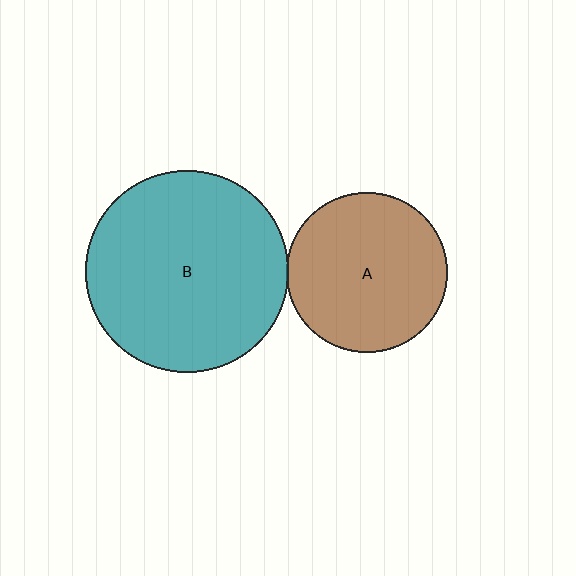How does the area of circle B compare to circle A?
Approximately 1.6 times.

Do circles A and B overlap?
Yes.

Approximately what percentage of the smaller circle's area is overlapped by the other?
Approximately 5%.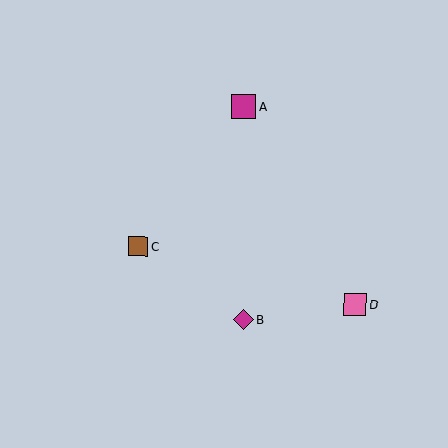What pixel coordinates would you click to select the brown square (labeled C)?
Click at (138, 246) to select the brown square C.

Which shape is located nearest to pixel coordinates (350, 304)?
The pink square (labeled D) at (355, 304) is nearest to that location.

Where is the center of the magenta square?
The center of the magenta square is at (243, 107).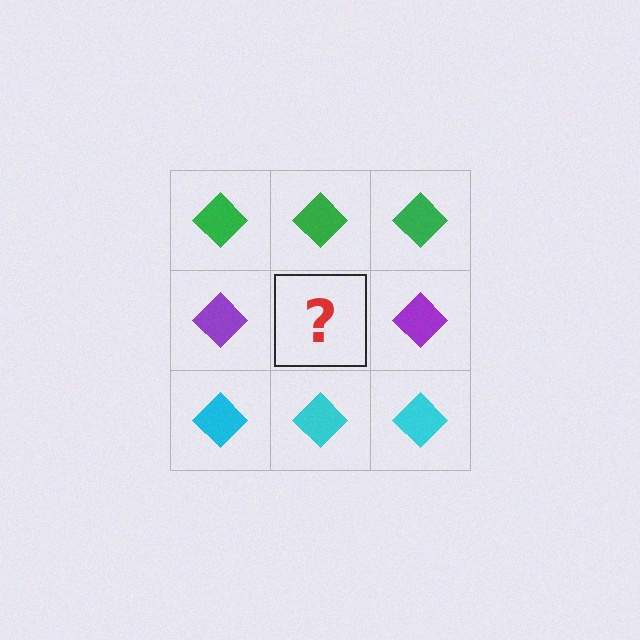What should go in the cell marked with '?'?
The missing cell should contain a purple diamond.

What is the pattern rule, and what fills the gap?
The rule is that each row has a consistent color. The gap should be filled with a purple diamond.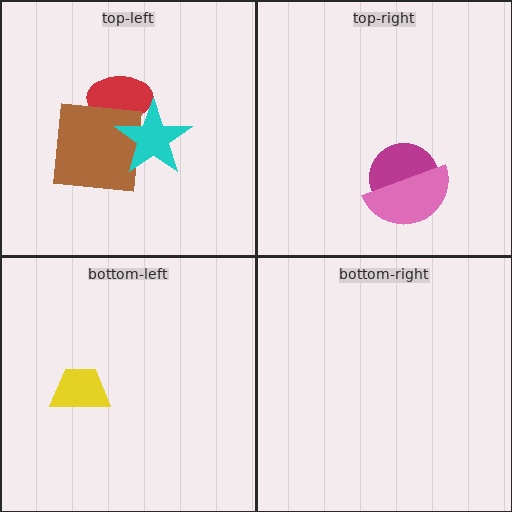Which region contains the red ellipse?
The top-left region.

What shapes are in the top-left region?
The red ellipse, the brown square, the cyan star.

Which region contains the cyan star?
The top-left region.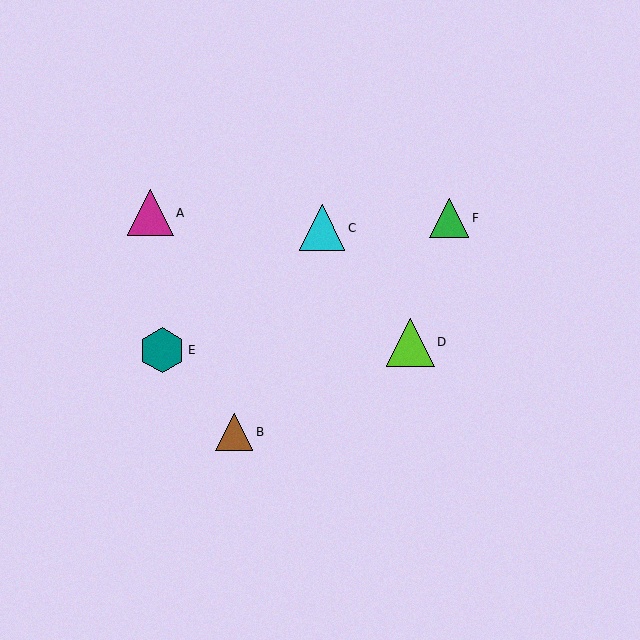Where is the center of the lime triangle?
The center of the lime triangle is at (410, 342).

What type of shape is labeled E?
Shape E is a teal hexagon.